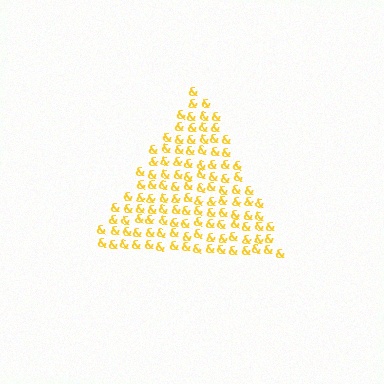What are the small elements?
The small elements are ampersands.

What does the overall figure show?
The overall figure shows a triangle.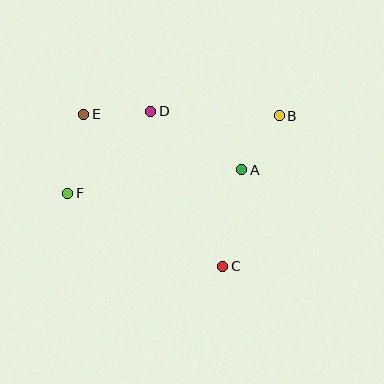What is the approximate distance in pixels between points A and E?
The distance between A and E is approximately 167 pixels.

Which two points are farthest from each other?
Points B and F are farthest from each other.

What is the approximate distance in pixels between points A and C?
The distance between A and C is approximately 98 pixels.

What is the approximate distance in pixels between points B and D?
The distance between B and D is approximately 129 pixels.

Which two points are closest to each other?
Points A and B are closest to each other.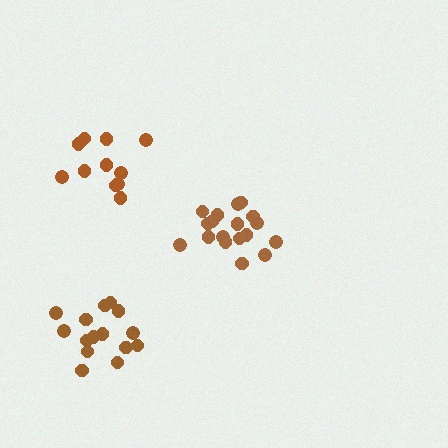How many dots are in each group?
Group 1: 18 dots, Group 2: 12 dots, Group 3: 15 dots (45 total).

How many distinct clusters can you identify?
There are 3 distinct clusters.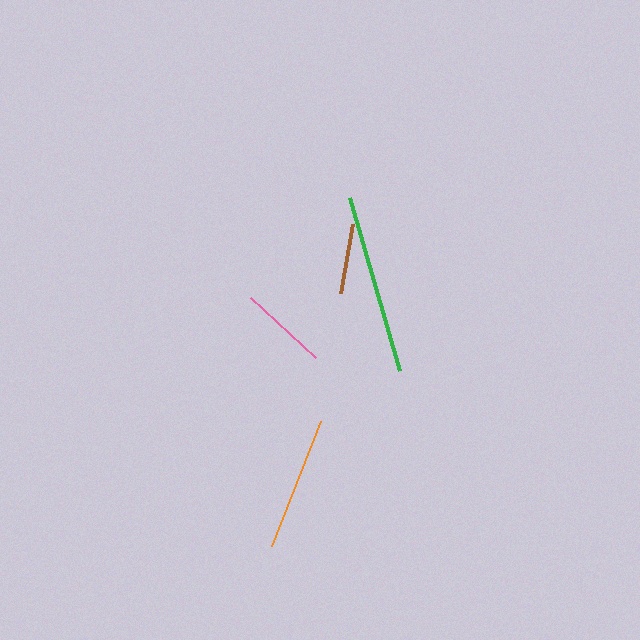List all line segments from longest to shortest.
From longest to shortest: green, orange, pink, brown.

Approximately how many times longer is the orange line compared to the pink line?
The orange line is approximately 1.5 times the length of the pink line.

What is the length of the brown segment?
The brown segment is approximately 70 pixels long.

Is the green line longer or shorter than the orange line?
The green line is longer than the orange line.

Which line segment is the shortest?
The brown line is the shortest at approximately 70 pixels.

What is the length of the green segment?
The green segment is approximately 181 pixels long.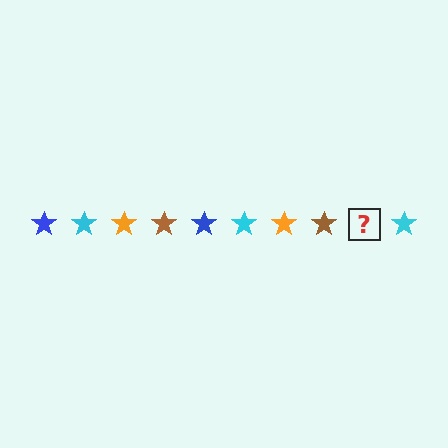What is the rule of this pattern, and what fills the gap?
The rule is that the pattern cycles through blue, cyan, orange, brown stars. The gap should be filled with a blue star.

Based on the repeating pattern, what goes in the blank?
The blank should be a blue star.